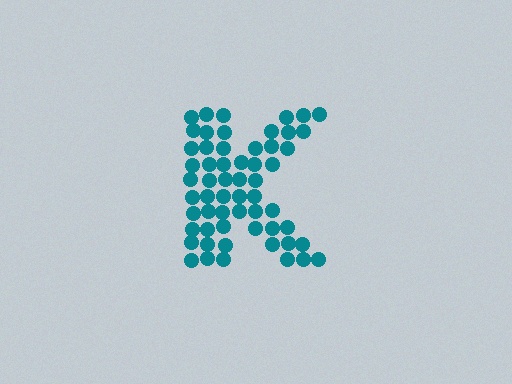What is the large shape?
The large shape is the letter K.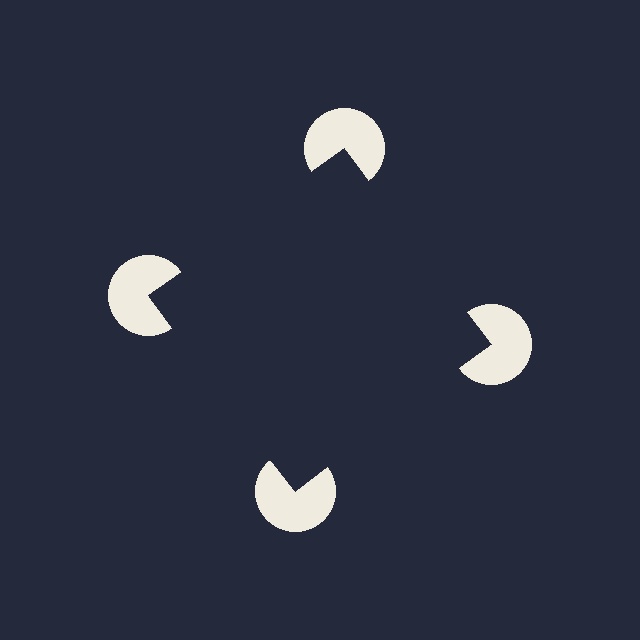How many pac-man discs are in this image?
There are 4 — one at each vertex of the illusory square.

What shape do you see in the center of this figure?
An illusory square — its edges are inferred from the aligned wedge cuts in the pac-man discs, not physically drawn.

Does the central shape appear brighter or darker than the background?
It typically appears slightly darker than the background, even though no actual brightness change is drawn.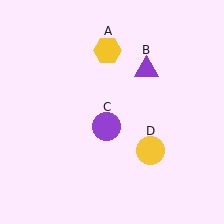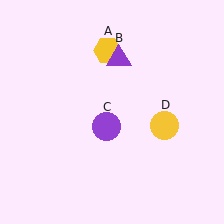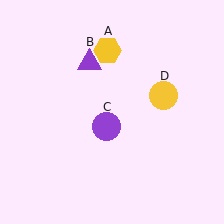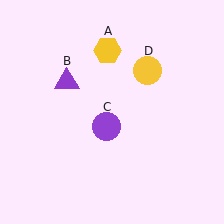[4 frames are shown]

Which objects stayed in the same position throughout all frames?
Yellow hexagon (object A) and purple circle (object C) remained stationary.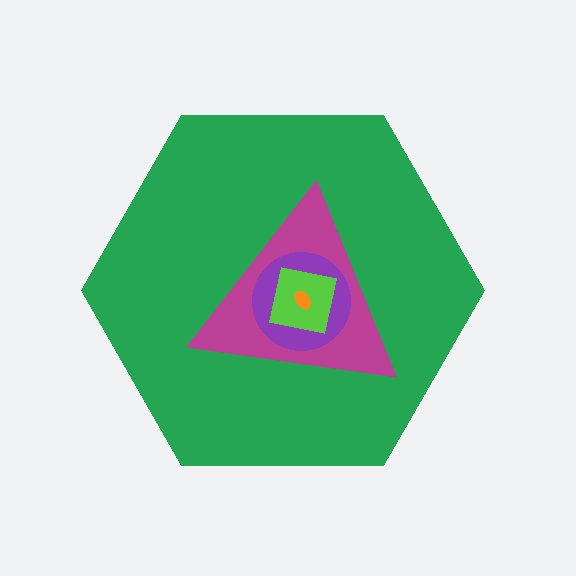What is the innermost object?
The orange ellipse.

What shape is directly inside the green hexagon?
The magenta triangle.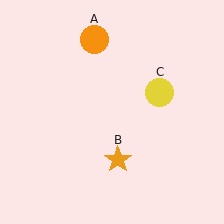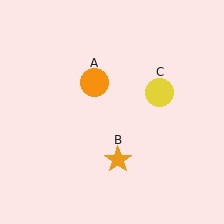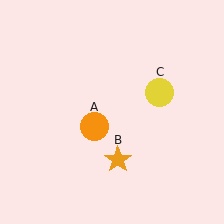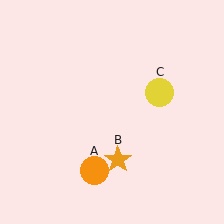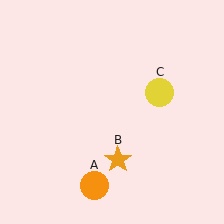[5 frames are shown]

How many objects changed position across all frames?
1 object changed position: orange circle (object A).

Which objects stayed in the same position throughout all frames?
Orange star (object B) and yellow circle (object C) remained stationary.